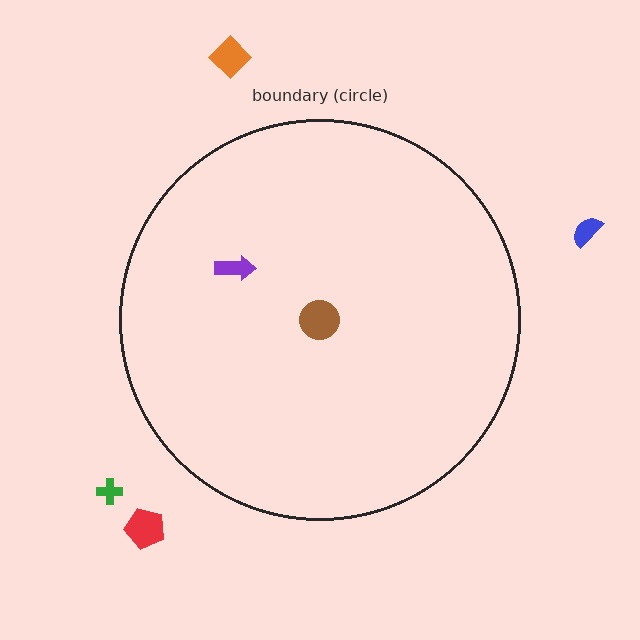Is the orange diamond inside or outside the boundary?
Outside.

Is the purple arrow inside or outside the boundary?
Inside.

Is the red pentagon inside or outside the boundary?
Outside.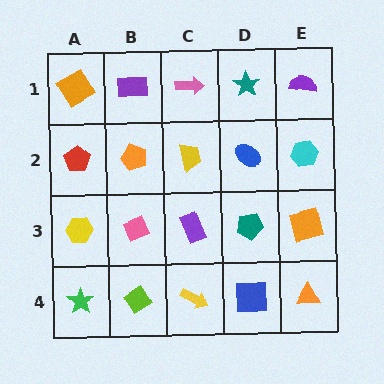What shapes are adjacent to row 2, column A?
An orange diamond (row 1, column A), a yellow hexagon (row 3, column A), an orange pentagon (row 2, column B).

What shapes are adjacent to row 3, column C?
A yellow trapezoid (row 2, column C), a yellow arrow (row 4, column C), a pink diamond (row 3, column B), a teal pentagon (row 3, column D).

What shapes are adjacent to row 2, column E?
A purple semicircle (row 1, column E), an orange square (row 3, column E), a blue ellipse (row 2, column D).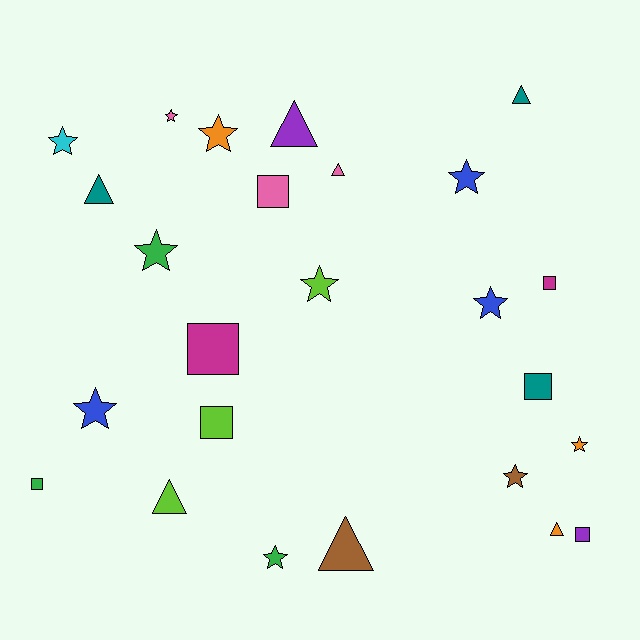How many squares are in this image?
There are 7 squares.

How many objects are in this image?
There are 25 objects.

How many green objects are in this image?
There are 3 green objects.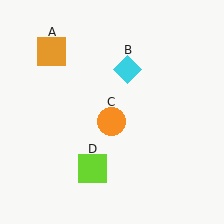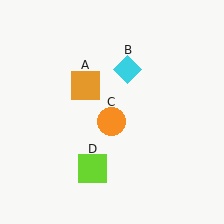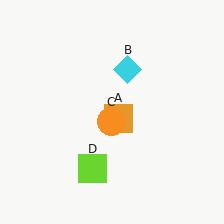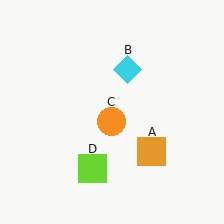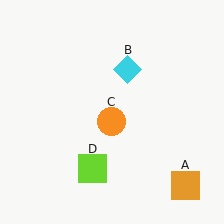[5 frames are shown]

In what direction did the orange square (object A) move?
The orange square (object A) moved down and to the right.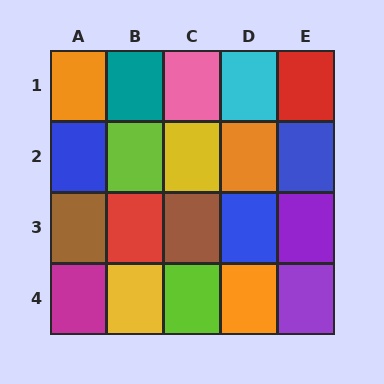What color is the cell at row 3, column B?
Red.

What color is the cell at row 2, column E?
Blue.